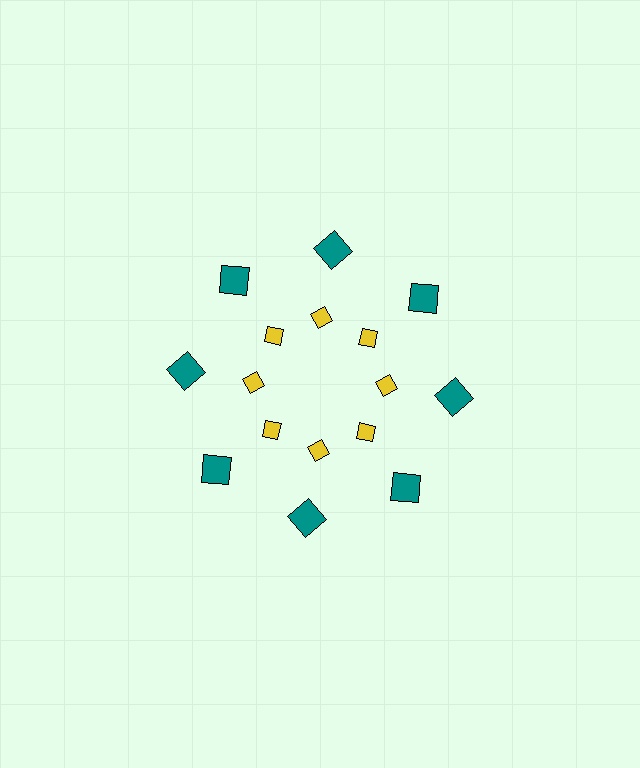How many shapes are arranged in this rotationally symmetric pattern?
There are 16 shapes, arranged in 8 groups of 2.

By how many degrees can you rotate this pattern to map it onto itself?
The pattern maps onto itself every 45 degrees of rotation.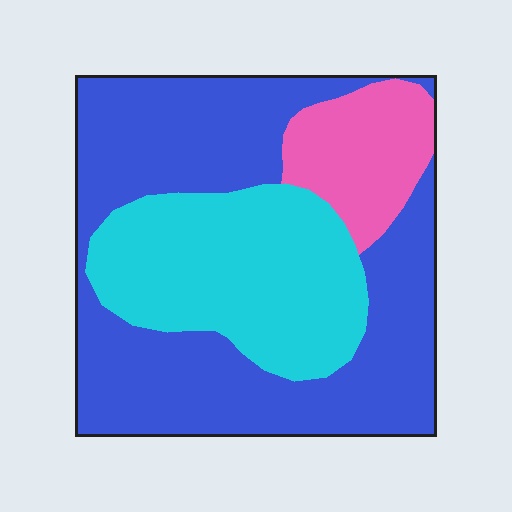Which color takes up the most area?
Blue, at roughly 55%.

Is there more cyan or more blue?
Blue.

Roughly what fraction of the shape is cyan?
Cyan takes up between a quarter and a half of the shape.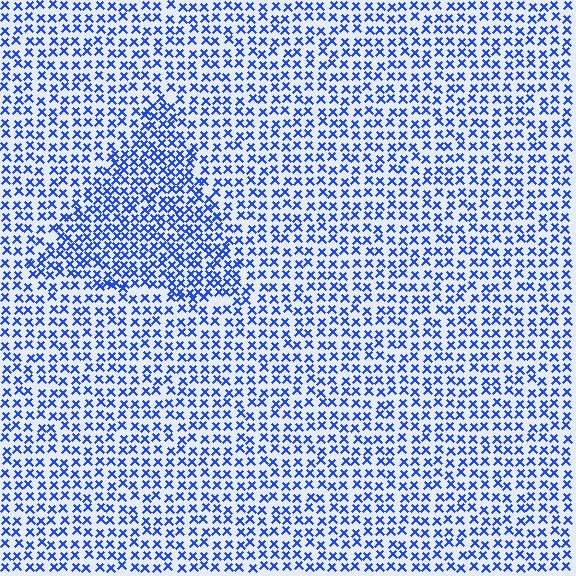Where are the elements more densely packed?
The elements are more densely packed inside the triangle boundary.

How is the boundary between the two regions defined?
The boundary is defined by a change in element density (approximately 1.6x ratio). All elements are the same color, size, and shape.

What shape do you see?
I see a triangle.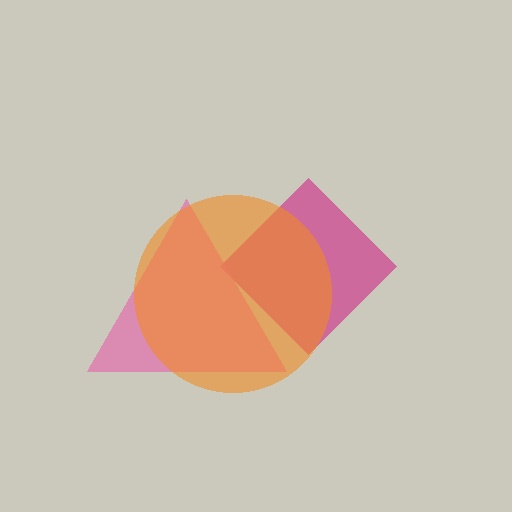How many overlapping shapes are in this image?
There are 3 overlapping shapes in the image.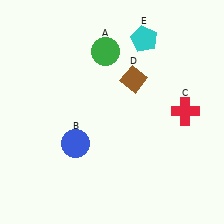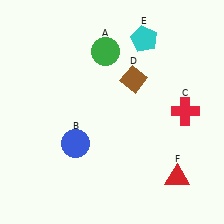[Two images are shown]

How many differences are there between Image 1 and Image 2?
There is 1 difference between the two images.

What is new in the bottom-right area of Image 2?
A red triangle (F) was added in the bottom-right area of Image 2.